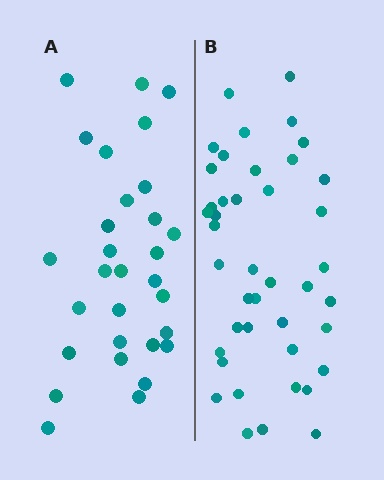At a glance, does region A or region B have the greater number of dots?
Region B (the right region) has more dots.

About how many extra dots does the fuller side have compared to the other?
Region B has roughly 12 or so more dots than region A.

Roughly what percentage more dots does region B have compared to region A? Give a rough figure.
About 40% more.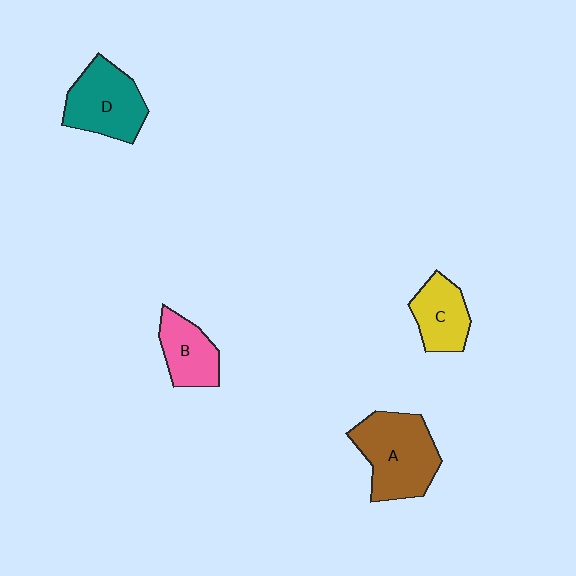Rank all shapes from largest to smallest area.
From largest to smallest: A (brown), D (teal), C (yellow), B (pink).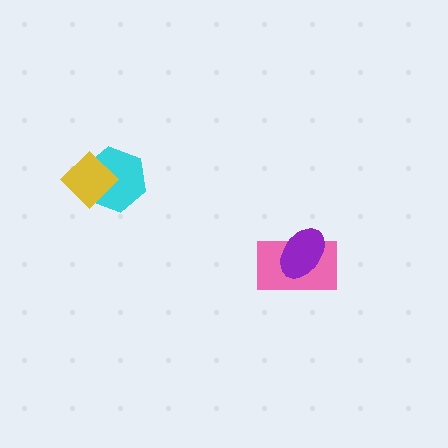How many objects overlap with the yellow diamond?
1 object overlaps with the yellow diamond.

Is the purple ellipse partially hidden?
No, no other shape covers it.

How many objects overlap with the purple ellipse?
1 object overlaps with the purple ellipse.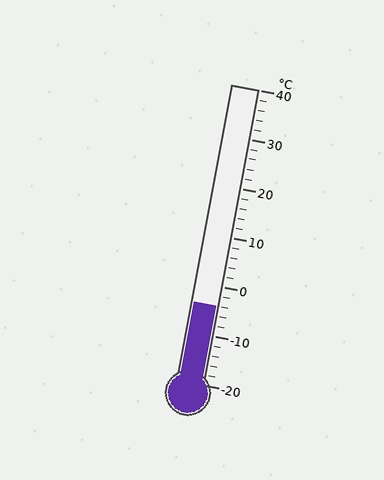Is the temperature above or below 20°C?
The temperature is below 20°C.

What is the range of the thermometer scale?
The thermometer scale ranges from -20°C to 40°C.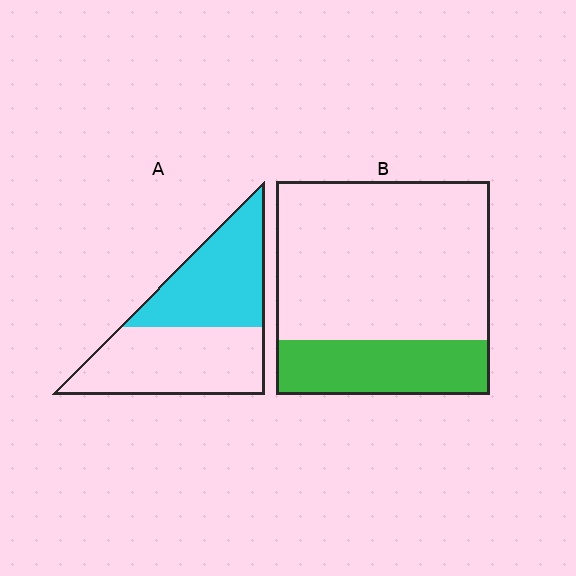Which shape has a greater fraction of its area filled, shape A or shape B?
Shape A.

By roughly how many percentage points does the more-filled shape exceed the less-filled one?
By roughly 20 percentage points (A over B).